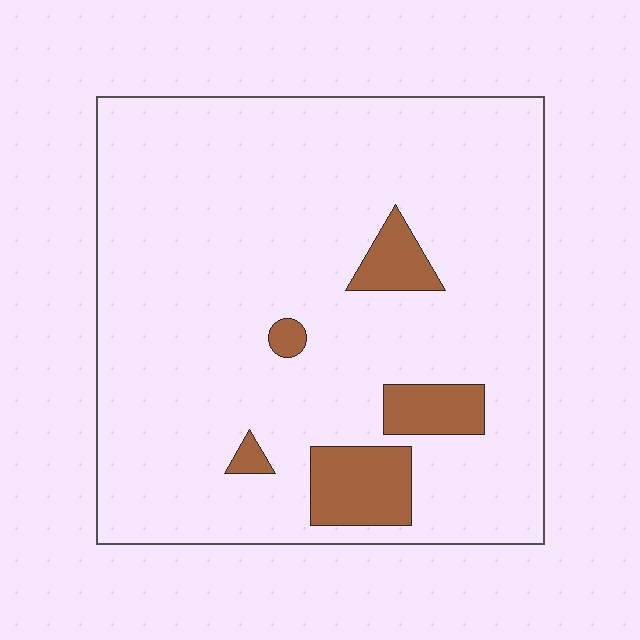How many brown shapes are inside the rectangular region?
5.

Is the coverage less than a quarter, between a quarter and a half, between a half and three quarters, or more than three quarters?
Less than a quarter.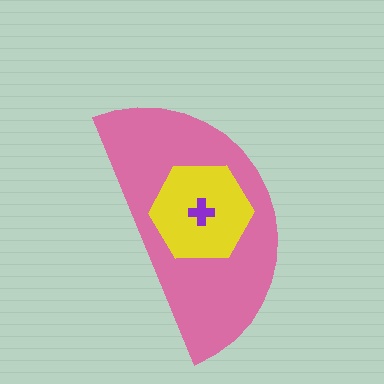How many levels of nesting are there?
3.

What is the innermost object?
The purple cross.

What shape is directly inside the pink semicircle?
The yellow hexagon.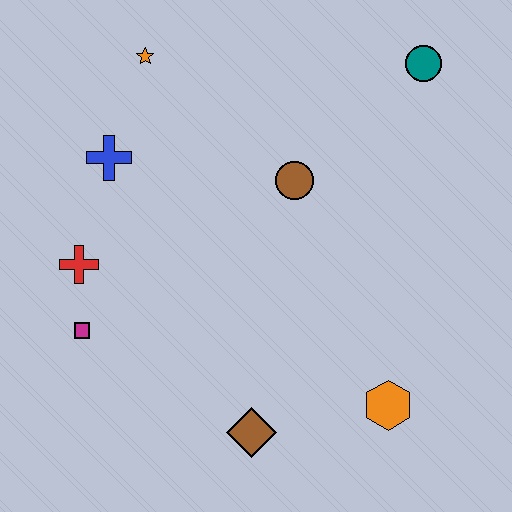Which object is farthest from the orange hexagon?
The orange star is farthest from the orange hexagon.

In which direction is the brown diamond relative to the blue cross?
The brown diamond is below the blue cross.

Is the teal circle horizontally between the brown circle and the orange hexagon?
No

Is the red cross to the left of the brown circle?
Yes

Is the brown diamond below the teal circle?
Yes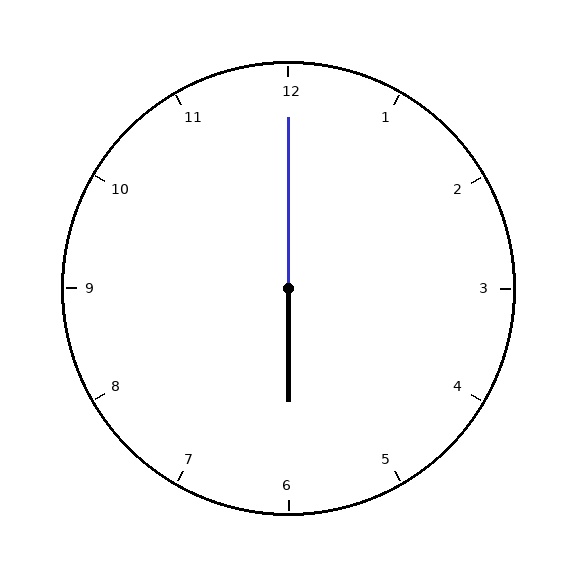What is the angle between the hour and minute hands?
Approximately 180 degrees.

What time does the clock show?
6:00.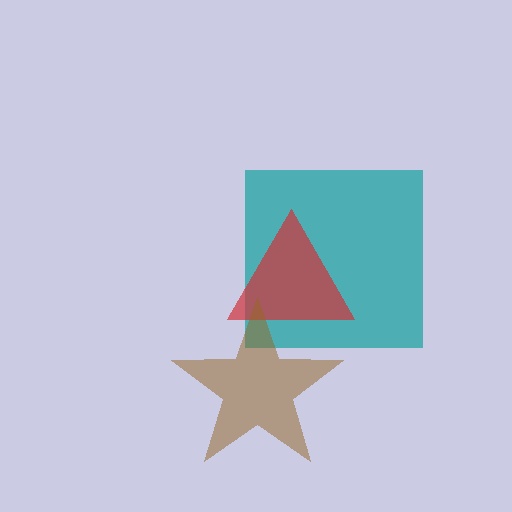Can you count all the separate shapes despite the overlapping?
Yes, there are 3 separate shapes.